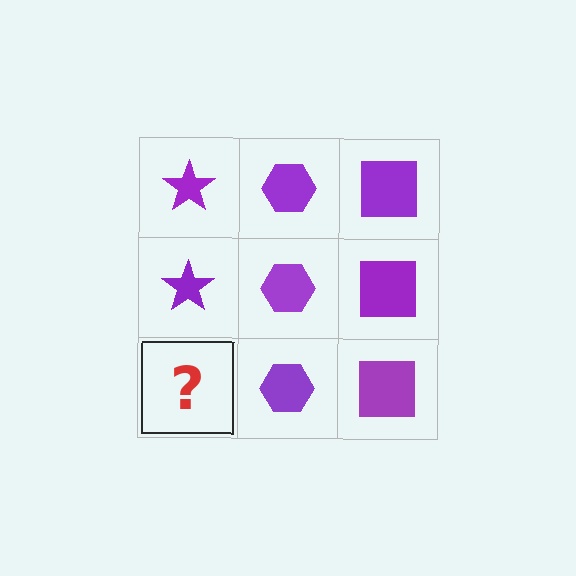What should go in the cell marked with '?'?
The missing cell should contain a purple star.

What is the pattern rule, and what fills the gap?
The rule is that each column has a consistent shape. The gap should be filled with a purple star.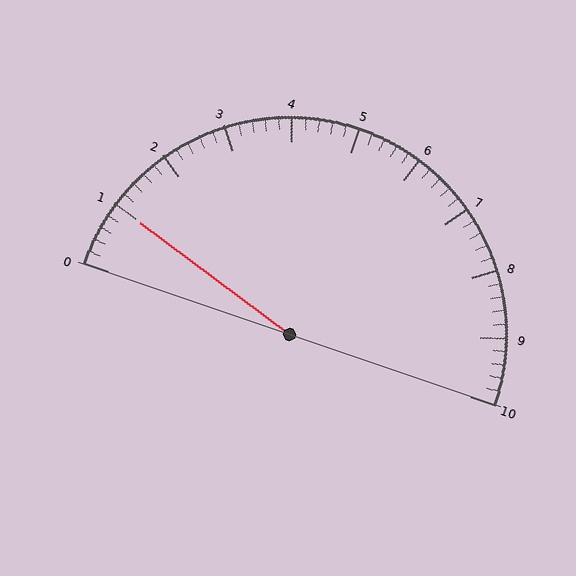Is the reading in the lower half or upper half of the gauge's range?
The reading is in the lower half of the range (0 to 10).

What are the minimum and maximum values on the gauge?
The gauge ranges from 0 to 10.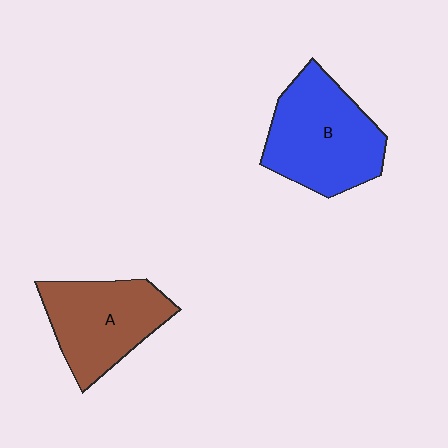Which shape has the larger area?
Shape B (blue).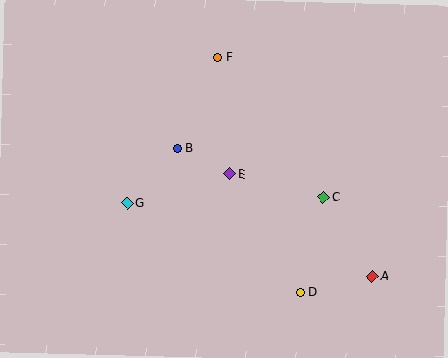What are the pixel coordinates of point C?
Point C is at (324, 197).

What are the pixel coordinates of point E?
Point E is at (230, 174).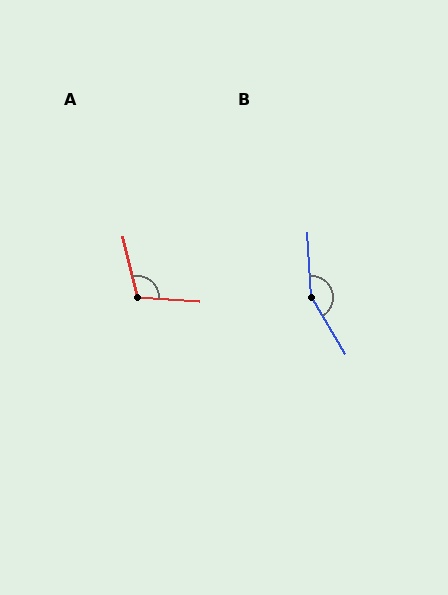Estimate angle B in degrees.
Approximately 152 degrees.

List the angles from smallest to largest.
A (107°), B (152°).